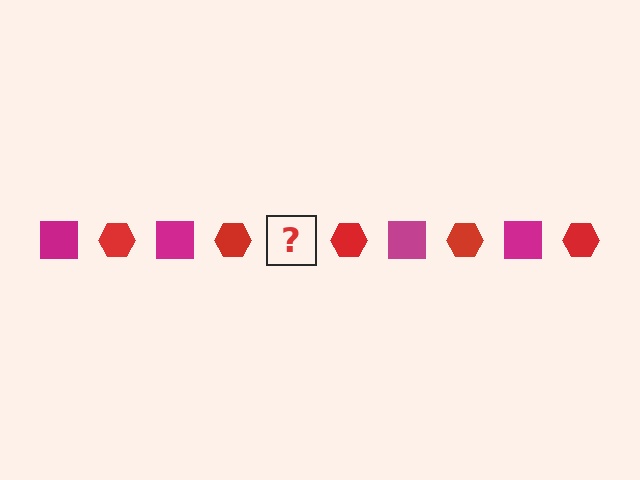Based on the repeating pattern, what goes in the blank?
The blank should be a magenta square.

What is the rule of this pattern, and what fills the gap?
The rule is that the pattern alternates between magenta square and red hexagon. The gap should be filled with a magenta square.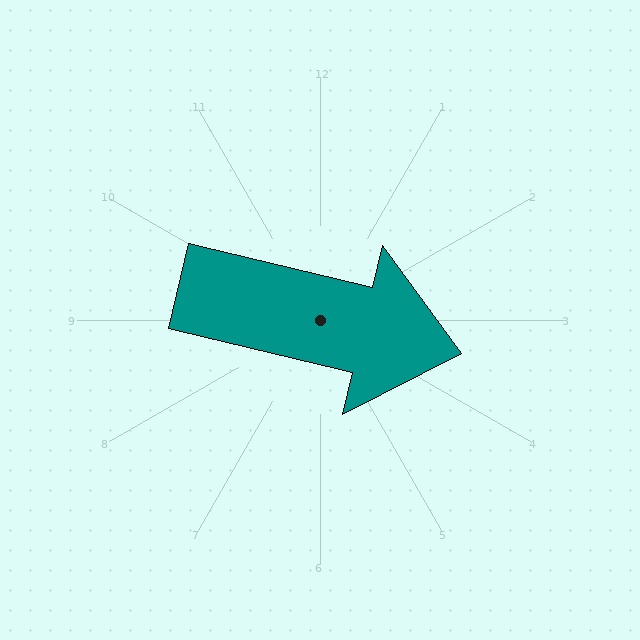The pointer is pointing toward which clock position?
Roughly 3 o'clock.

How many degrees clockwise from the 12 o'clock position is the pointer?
Approximately 103 degrees.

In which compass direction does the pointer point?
East.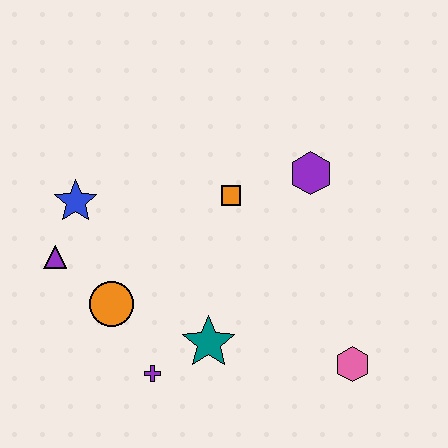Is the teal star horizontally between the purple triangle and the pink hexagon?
Yes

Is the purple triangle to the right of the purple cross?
No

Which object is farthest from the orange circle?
The pink hexagon is farthest from the orange circle.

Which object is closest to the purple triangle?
The blue star is closest to the purple triangle.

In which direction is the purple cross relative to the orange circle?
The purple cross is below the orange circle.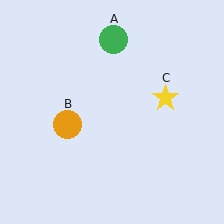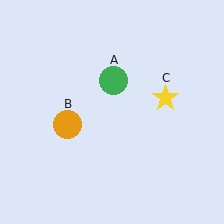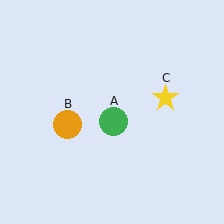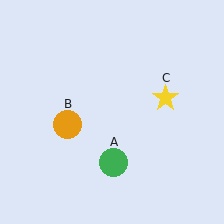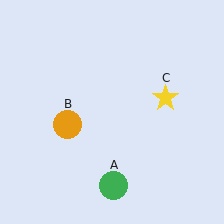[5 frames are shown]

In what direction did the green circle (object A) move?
The green circle (object A) moved down.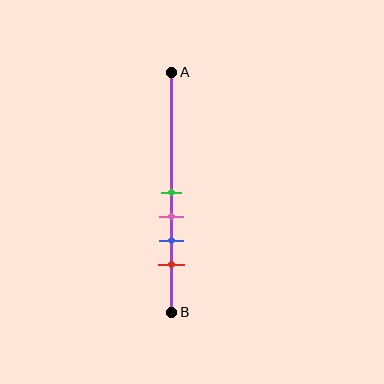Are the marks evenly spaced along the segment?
Yes, the marks are approximately evenly spaced.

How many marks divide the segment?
There are 4 marks dividing the segment.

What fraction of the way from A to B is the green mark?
The green mark is approximately 50% (0.5) of the way from A to B.